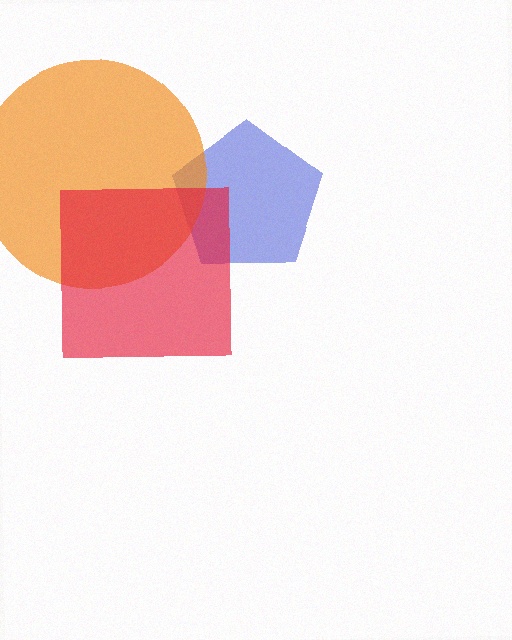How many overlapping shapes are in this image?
There are 3 overlapping shapes in the image.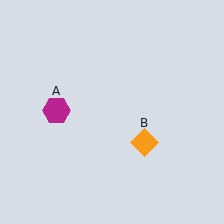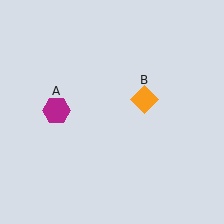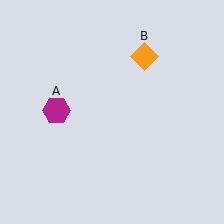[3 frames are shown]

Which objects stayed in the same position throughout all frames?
Magenta hexagon (object A) remained stationary.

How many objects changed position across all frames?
1 object changed position: orange diamond (object B).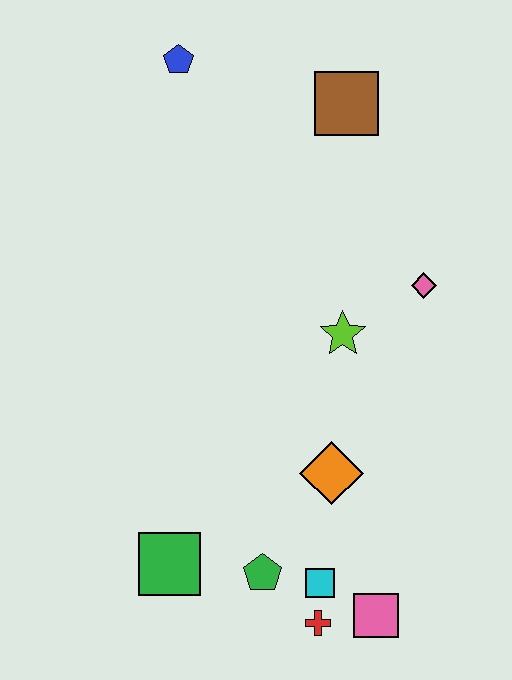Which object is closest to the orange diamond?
The cyan square is closest to the orange diamond.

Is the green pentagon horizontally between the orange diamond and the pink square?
No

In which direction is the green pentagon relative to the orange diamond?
The green pentagon is below the orange diamond.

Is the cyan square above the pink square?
Yes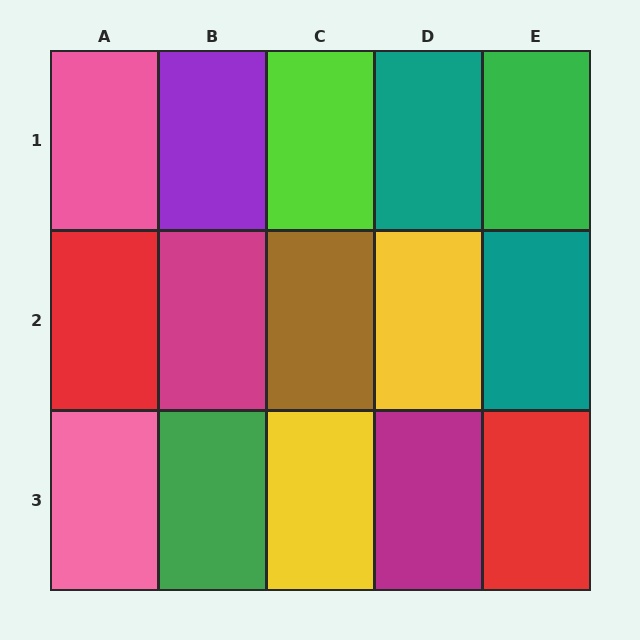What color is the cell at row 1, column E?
Green.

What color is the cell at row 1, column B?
Purple.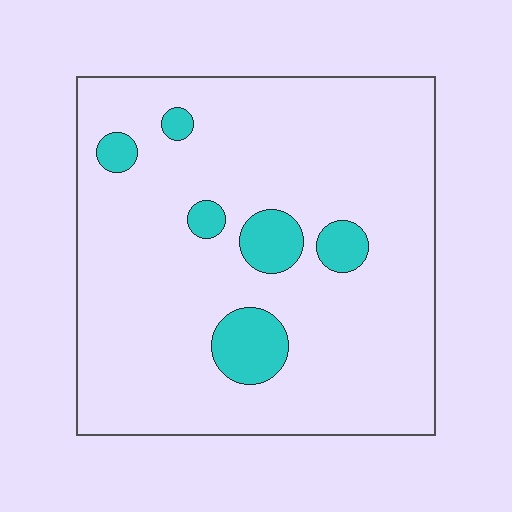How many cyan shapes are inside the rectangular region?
6.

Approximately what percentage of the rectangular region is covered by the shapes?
Approximately 10%.